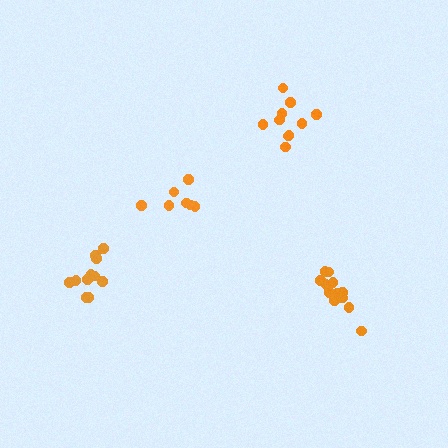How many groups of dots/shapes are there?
There are 4 groups.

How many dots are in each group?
Group 1: 7 dots, Group 2: 12 dots, Group 3: 10 dots, Group 4: 11 dots (40 total).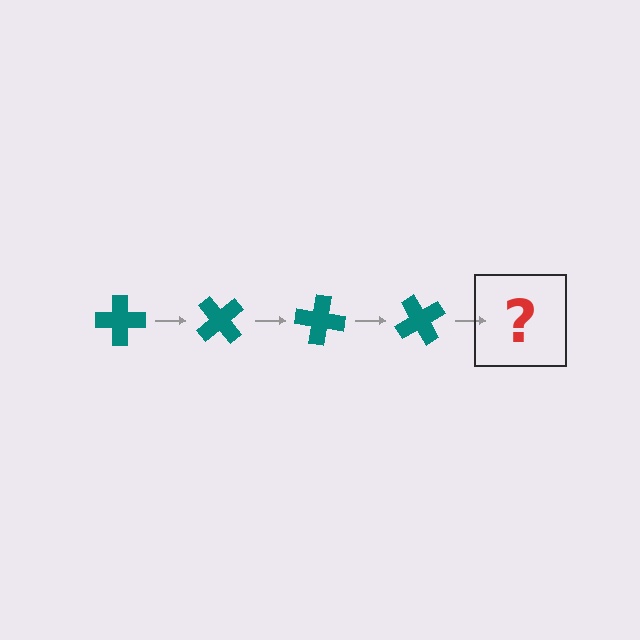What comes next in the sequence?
The next element should be a teal cross rotated 200 degrees.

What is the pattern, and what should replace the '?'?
The pattern is that the cross rotates 50 degrees each step. The '?' should be a teal cross rotated 200 degrees.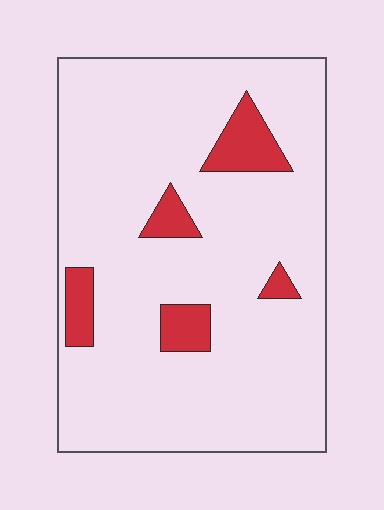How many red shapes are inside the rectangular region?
5.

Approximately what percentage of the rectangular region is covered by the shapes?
Approximately 10%.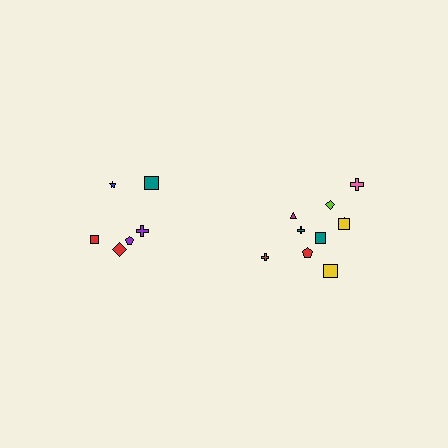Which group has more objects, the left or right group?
The right group.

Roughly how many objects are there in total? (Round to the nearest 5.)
Roughly 15 objects in total.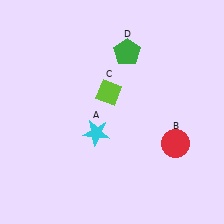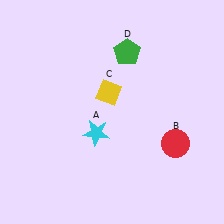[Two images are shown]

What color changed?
The diamond (C) changed from lime in Image 1 to yellow in Image 2.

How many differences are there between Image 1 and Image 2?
There is 1 difference between the two images.